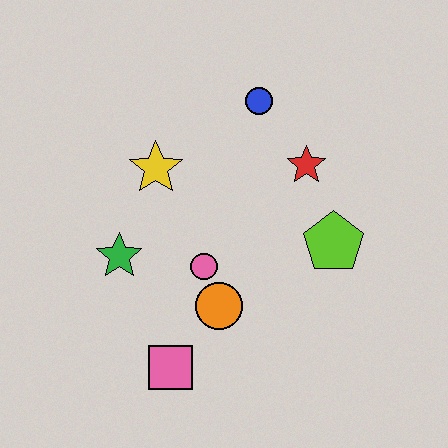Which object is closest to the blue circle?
The red star is closest to the blue circle.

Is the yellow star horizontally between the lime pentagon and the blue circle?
No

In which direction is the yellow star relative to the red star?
The yellow star is to the left of the red star.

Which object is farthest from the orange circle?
The blue circle is farthest from the orange circle.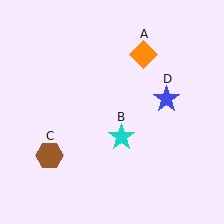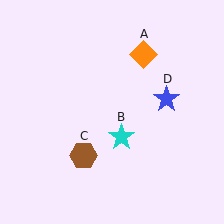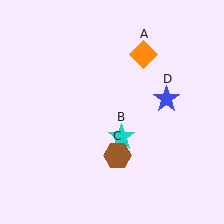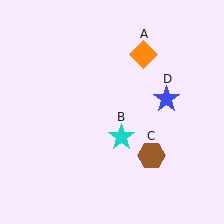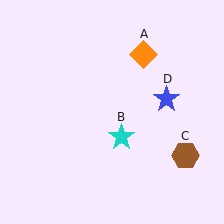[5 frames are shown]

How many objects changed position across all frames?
1 object changed position: brown hexagon (object C).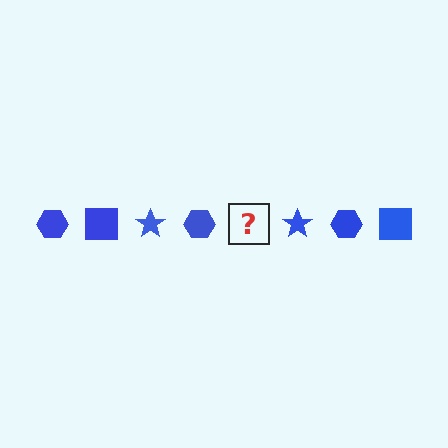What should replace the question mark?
The question mark should be replaced with a blue square.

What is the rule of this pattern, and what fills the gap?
The rule is that the pattern cycles through hexagon, square, star shapes in blue. The gap should be filled with a blue square.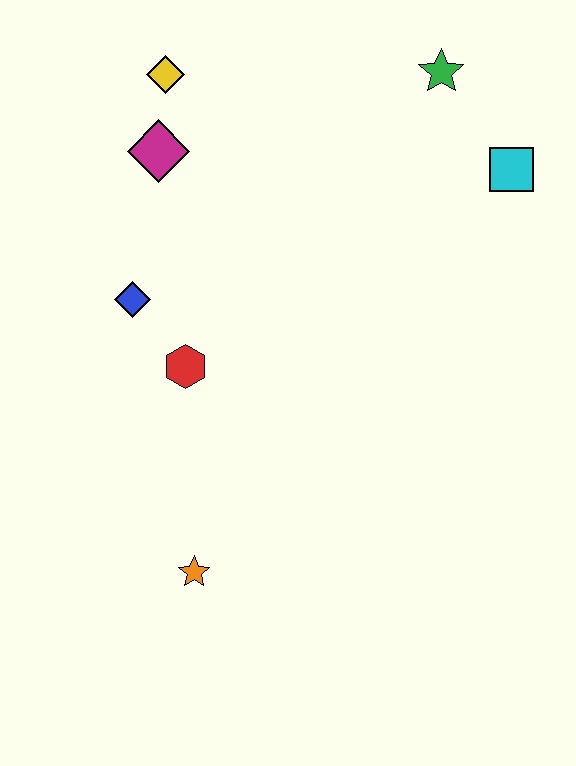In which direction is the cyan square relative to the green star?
The cyan square is below the green star.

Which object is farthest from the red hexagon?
The green star is farthest from the red hexagon.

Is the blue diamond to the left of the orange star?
Yes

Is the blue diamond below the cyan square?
Yes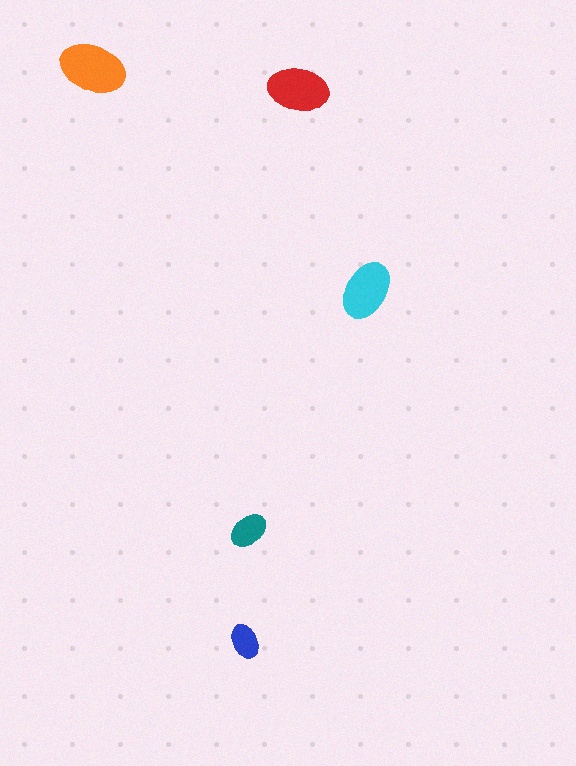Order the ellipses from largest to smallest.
the orange one, the red one, the cyan one, the teal one, the blue one.